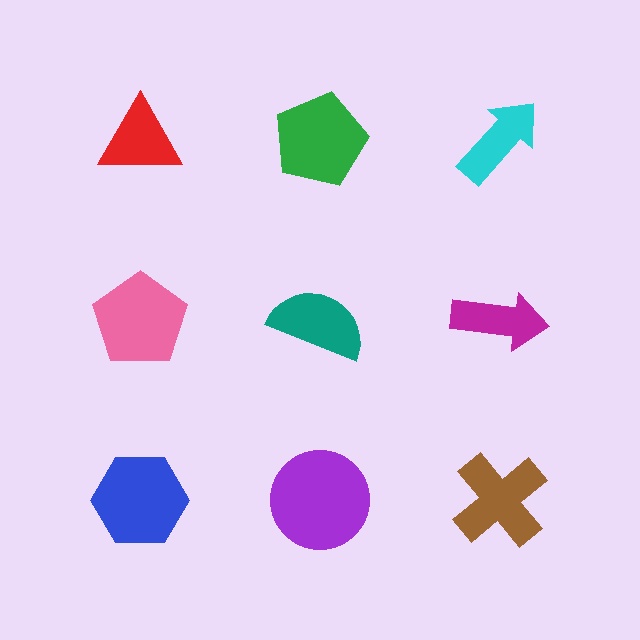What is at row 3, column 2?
A purple circle.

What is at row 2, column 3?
A magenta arrow.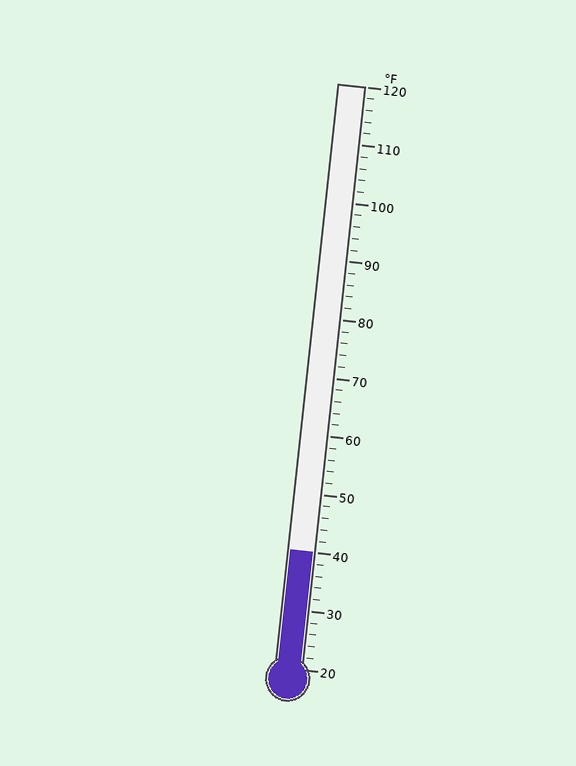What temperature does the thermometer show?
The thermometer shows approximately 40°F.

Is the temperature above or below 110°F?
The temperature is below 110°F.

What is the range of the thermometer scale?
The thermometer scale ranges from 20°F to 120°F.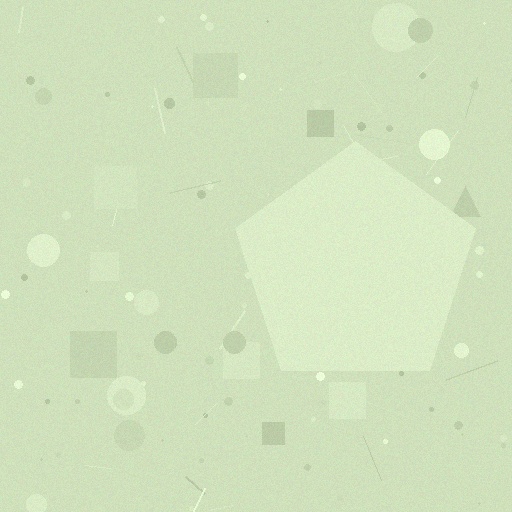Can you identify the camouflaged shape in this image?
The camouflaged shape is a pentagon.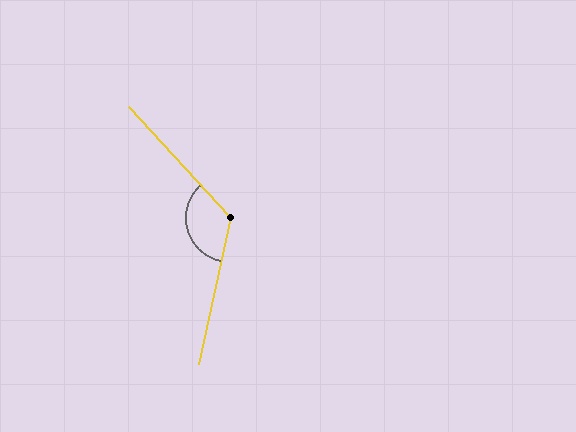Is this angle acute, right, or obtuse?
It is obtuse.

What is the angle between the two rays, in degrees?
Approximately 125 degrees.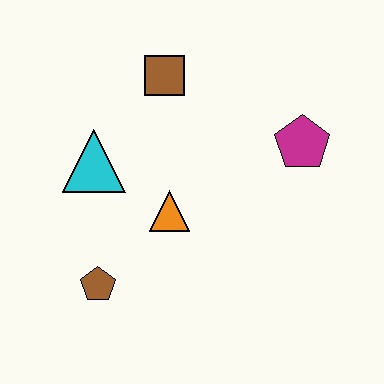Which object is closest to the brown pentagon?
The orange triangle is closest to the brown pentagon.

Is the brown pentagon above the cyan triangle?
No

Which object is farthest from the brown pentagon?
The magenta pentagon is farthest from the brown pentagon.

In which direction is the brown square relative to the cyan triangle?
The brown square is above the cyan triangle.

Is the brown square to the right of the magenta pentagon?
No